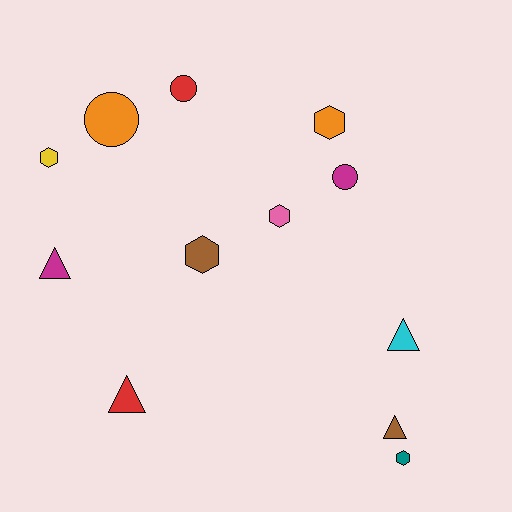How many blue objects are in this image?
There are no blue objects.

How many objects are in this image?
There are 12 objects.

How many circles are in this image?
There are 3 circles.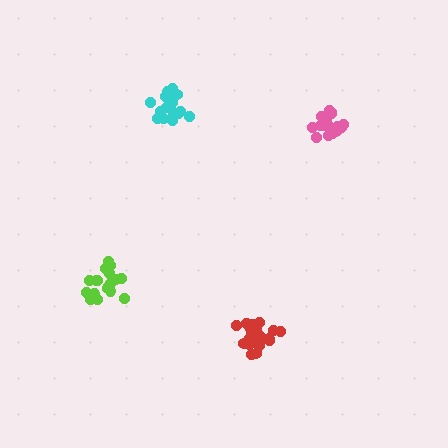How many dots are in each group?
Group 1: 19 dots, Group 2: 18 dots, Group 3: 20 dots, Group 4: 19 dots (76 total).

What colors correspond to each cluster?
The clusters are colored: cyan, lime, red, pink.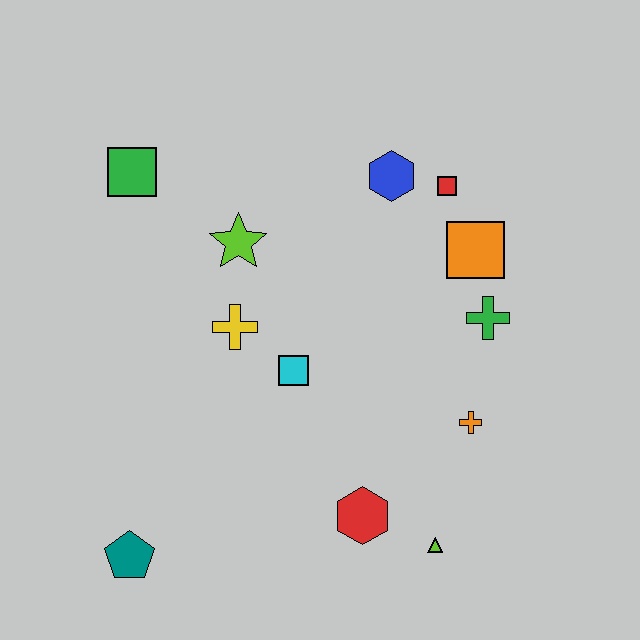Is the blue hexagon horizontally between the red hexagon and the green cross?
Yes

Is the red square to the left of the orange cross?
Yes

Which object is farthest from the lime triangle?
The green square is farthest from the lime triangle.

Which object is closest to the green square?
The lime star is closest to the green square.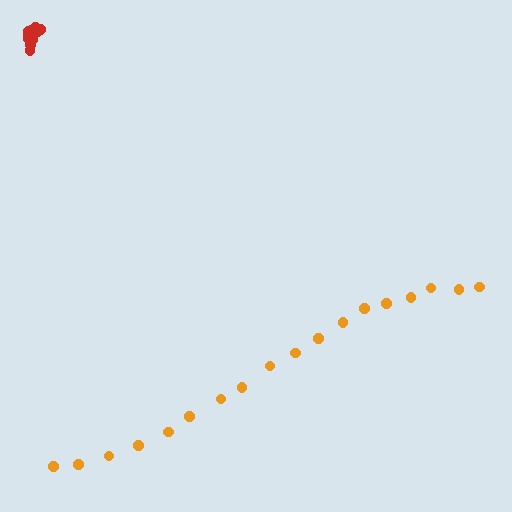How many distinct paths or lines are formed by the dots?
There are 2 distinct paths.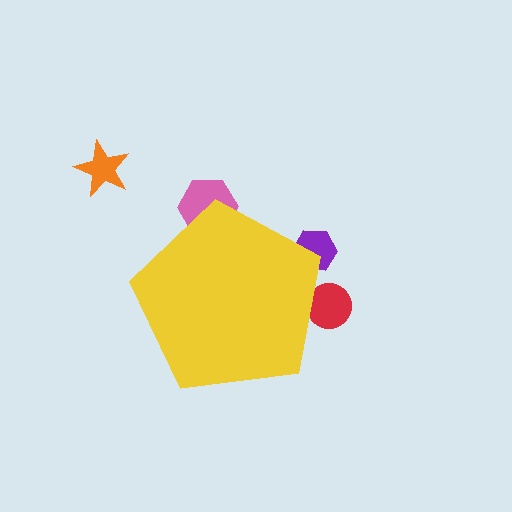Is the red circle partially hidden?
Yes, the red circle is partially hidden behind the yellow pentagon.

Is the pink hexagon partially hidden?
Yes, the pink hexagon is partially hidden behind the yellow pentagon.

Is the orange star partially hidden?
No, the orange star is fully visible.